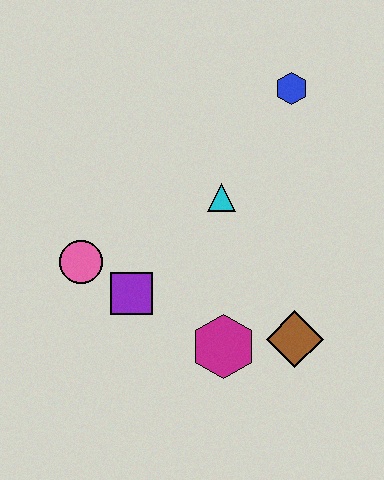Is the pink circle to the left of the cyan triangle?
Yes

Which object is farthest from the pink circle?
The blue hexagon is farthest from the pink circle.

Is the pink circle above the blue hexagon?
No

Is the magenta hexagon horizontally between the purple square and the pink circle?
No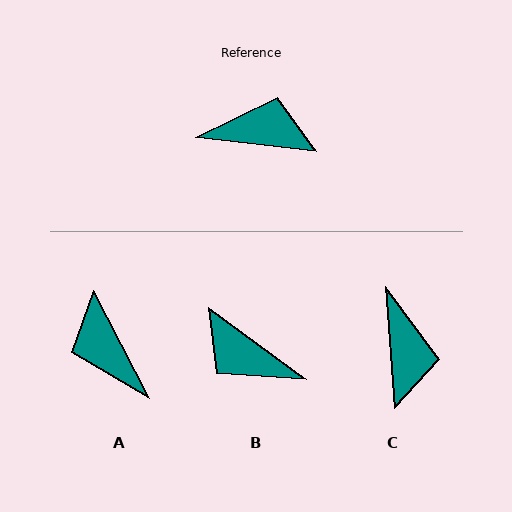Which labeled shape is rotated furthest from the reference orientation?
B, about 150 degrees away.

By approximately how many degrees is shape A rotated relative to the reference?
Approximately 124 degrees counter-clockwise.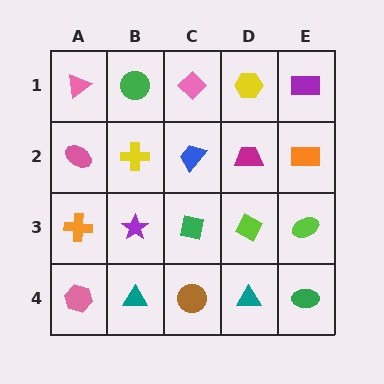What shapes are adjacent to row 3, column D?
A magenta trapezoid (row 2, column D), a teal triangle (row 4, column D), a green square (row 3, column C), a lime ellipse (row 3, column E).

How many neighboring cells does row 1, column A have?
2.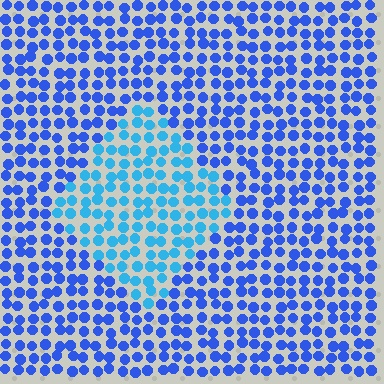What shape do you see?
I see a diamond.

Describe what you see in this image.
The image is filled with small blue elements in a uniform arrangement. A diamond-shaped region is visible where the elements are tinted to a slightly different hue, forming a subtle color boundary.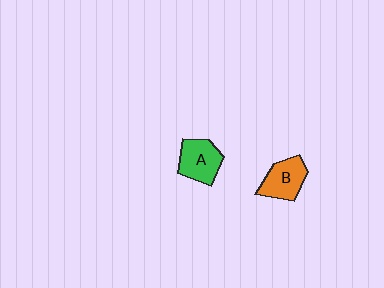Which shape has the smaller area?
Shape B (orange).